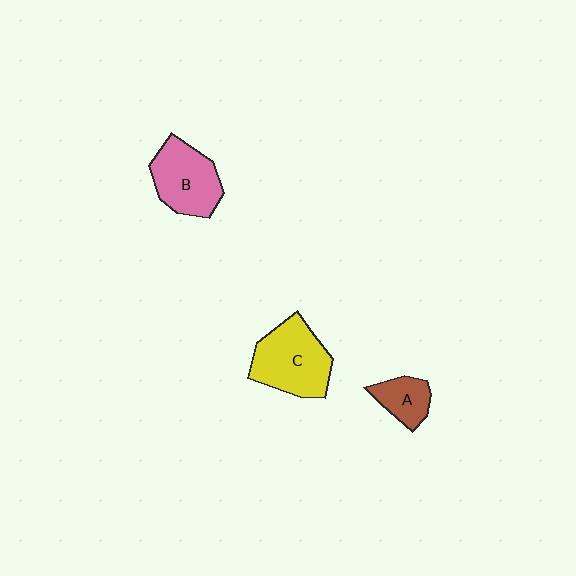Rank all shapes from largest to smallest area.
From largest to smallest: C (yellow), B (pink), A (brown).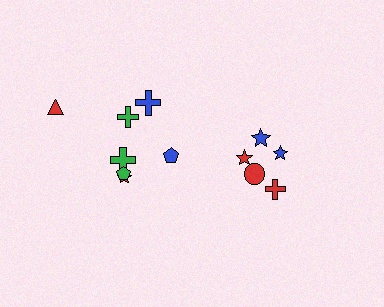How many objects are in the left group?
There are 7 objects.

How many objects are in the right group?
There are 5 objects.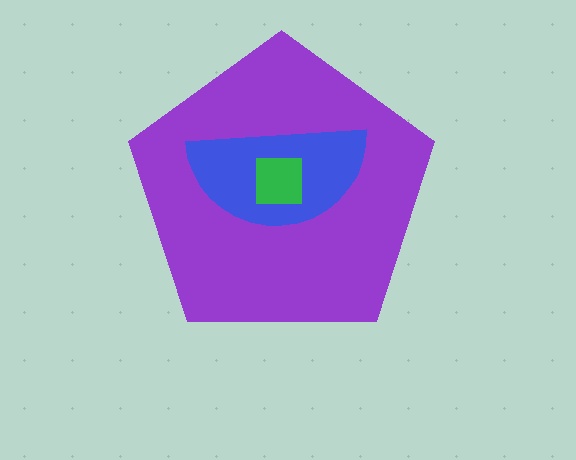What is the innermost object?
The green square.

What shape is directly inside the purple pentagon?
The blue semicircle.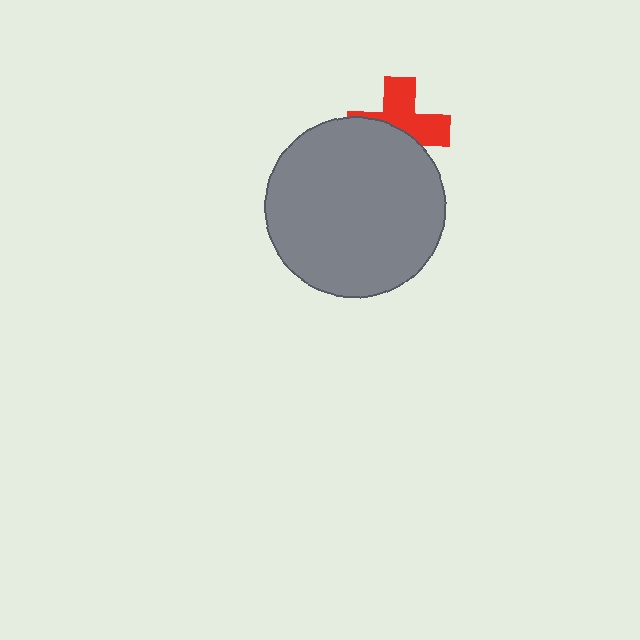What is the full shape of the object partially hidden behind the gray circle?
The partially hidden object is a red cross.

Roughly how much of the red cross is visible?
About half of it is visible (roughly 53%).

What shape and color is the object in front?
The object in front is a gray circle.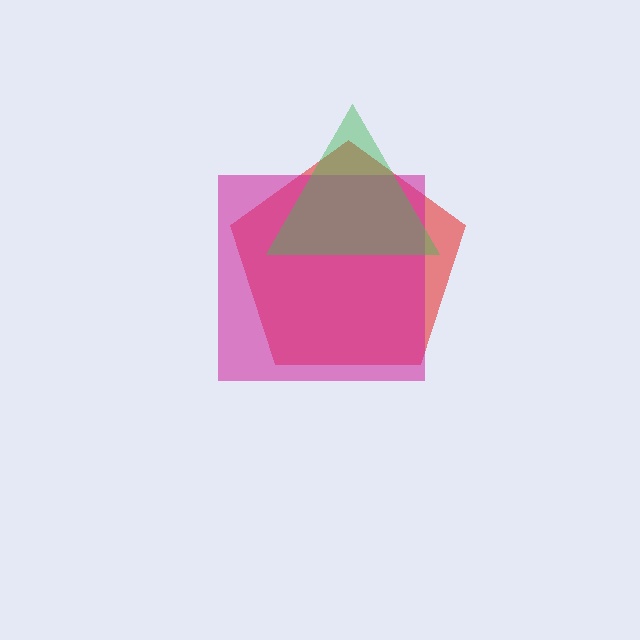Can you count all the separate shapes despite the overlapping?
Yes, there are 3 separate shapes.